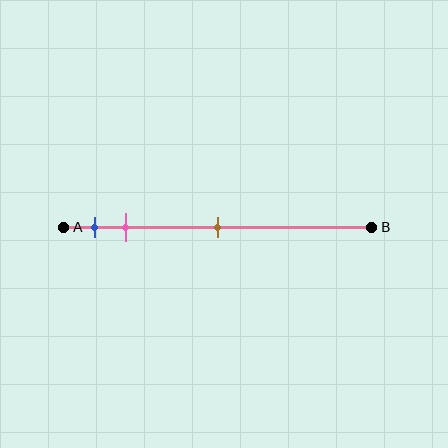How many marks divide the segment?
There are 3 marks dividing the segment.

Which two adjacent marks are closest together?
The blue and pink marks are the closest adjacent pair.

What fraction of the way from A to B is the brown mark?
The brown mark is approximately 50% (0.5) of the way from A to B.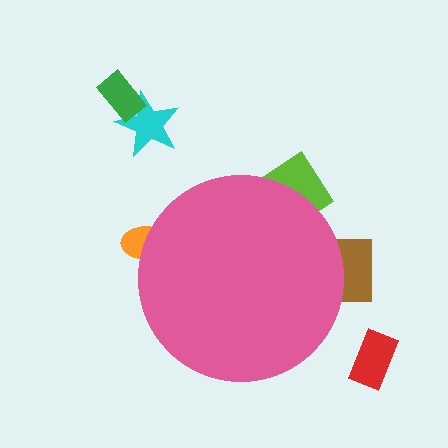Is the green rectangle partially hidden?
No, the green rectangle is fully visible.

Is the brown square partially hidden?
Yes, the brown square is partially hidden behind the pink circle.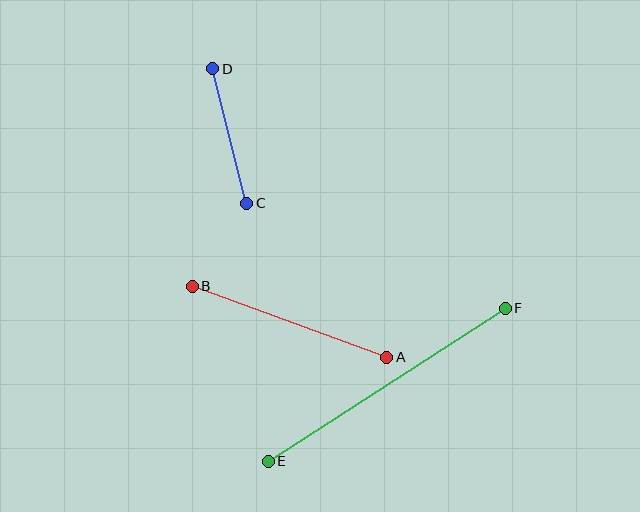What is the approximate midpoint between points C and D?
The midpoint is at approximately (230, 136) pixels.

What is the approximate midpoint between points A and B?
The midpoint is at approximately (289, 322) pixels.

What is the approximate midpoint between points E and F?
The midpoint is at approximately (387, 385) pixels.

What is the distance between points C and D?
The distance is approximately 139 pixels.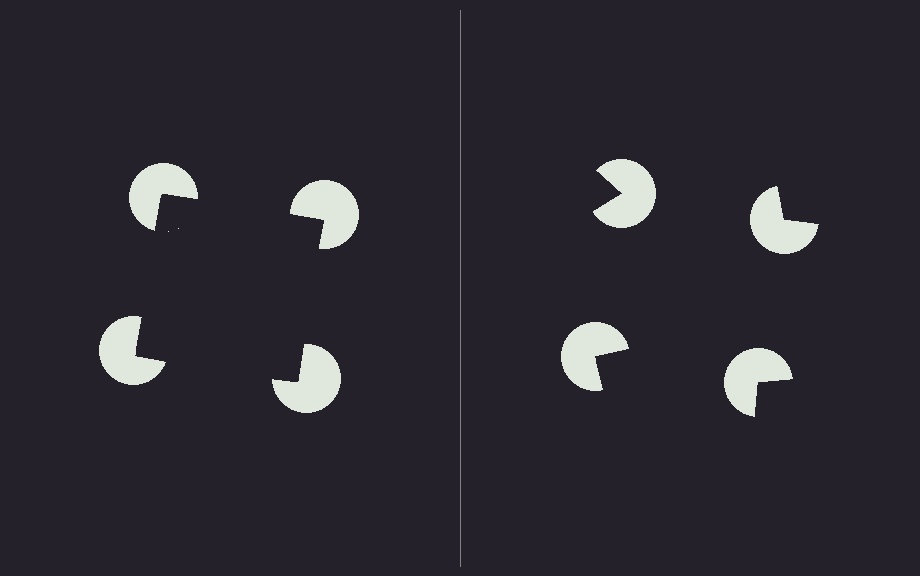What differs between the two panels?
The pac-man discs are positioned identically on both sides; only the wedge orientations differ. On the left they align to a square; on the right they are misaligned.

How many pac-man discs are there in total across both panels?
8 — 4 on each side.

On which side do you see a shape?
An illusory square appears on the left side. On the right side the wedge cuts are rotated, so no coherent shape forms.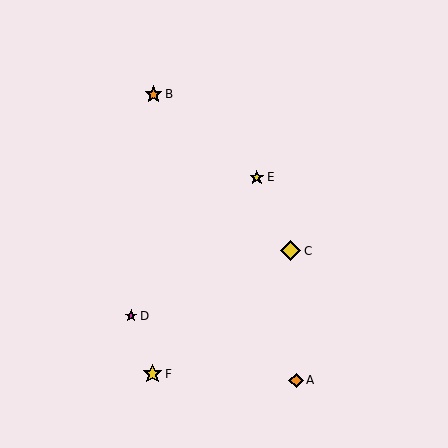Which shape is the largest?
The yellow diamond (labeled C) is the largest.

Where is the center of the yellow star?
The center of the yellow star is at (152, 374).